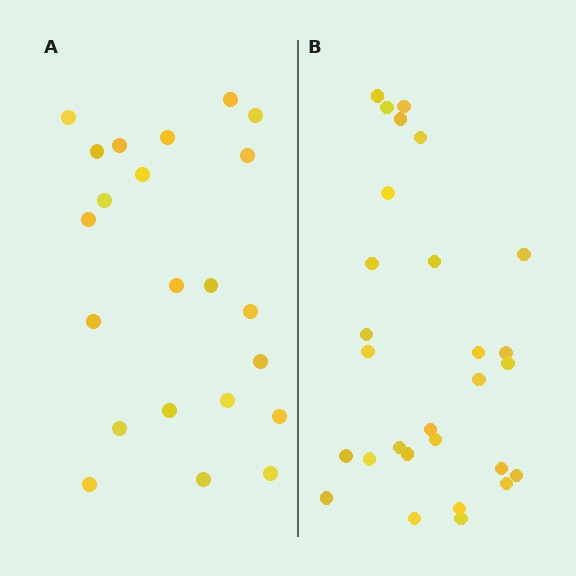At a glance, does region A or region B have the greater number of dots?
Region B (the right region) has more dots.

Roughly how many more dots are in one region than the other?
Region B has about 6 more dots than region A.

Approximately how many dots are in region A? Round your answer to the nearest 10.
About 20 dots. (The exact count is 22, which rounds to 20.)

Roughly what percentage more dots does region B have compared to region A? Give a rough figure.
About 25% more.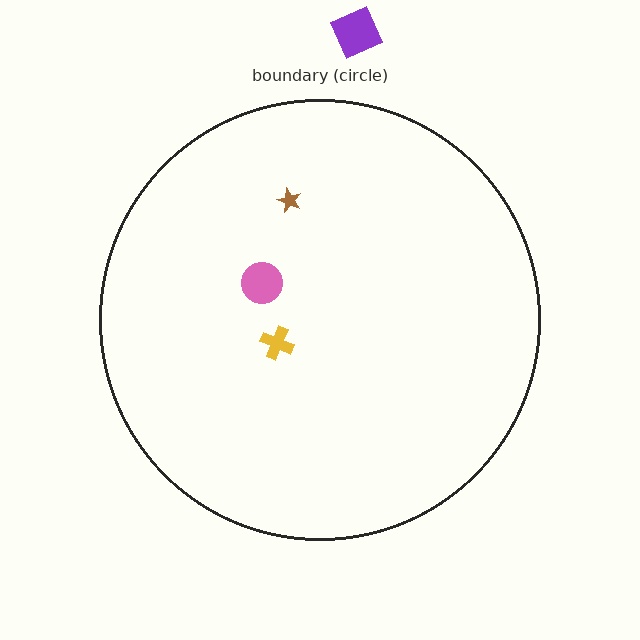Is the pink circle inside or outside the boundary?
Inside.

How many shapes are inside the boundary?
3 inside, 1 outside.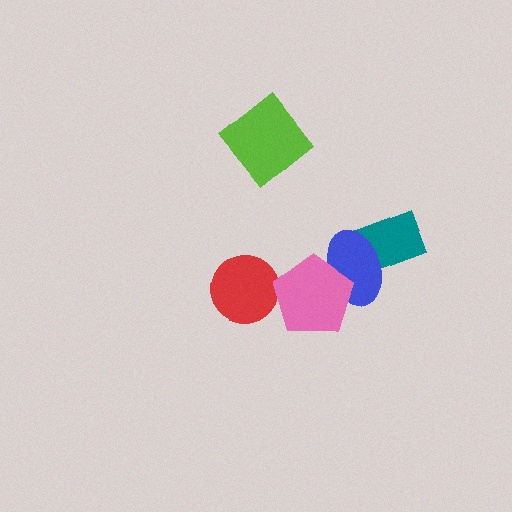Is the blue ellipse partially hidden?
Yes, it is partially covered by another shape.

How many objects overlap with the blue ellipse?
2 objects overlap with the blue ellipse.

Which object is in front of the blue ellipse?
The pink pentagon is in front of the blue ellipse.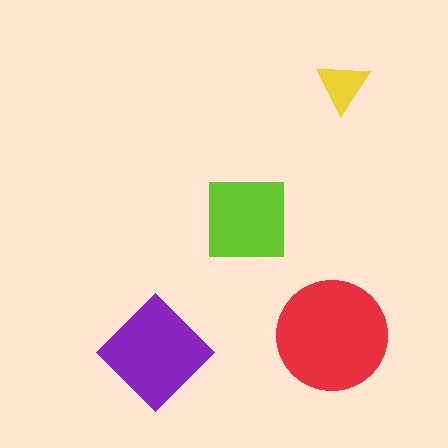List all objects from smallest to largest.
The yellow triangle, the lime square, the purple diamond, the red circle.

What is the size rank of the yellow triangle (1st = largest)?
4th.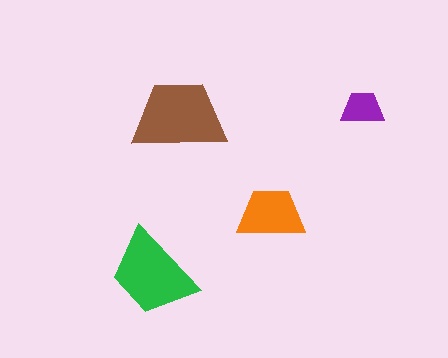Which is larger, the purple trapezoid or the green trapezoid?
The green one.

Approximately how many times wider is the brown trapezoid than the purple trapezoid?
About 2 times wider.